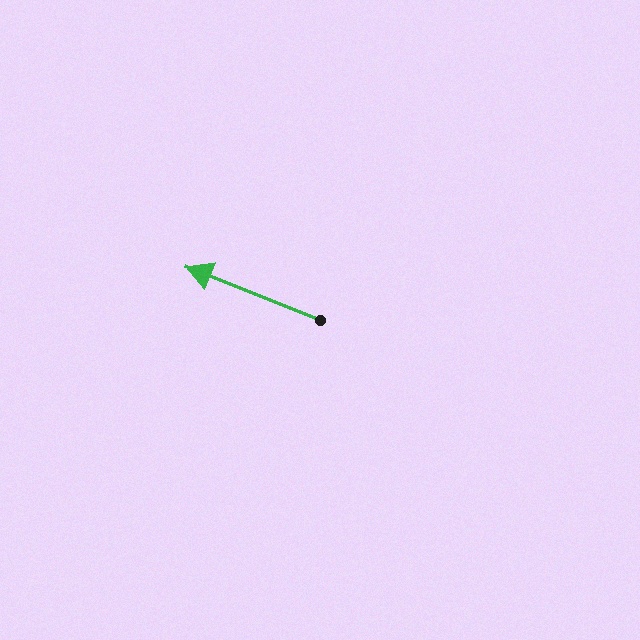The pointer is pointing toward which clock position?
Roughly 10 o'clock.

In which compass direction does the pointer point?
West.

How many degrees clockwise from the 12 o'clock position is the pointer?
Approximately 292 degrees.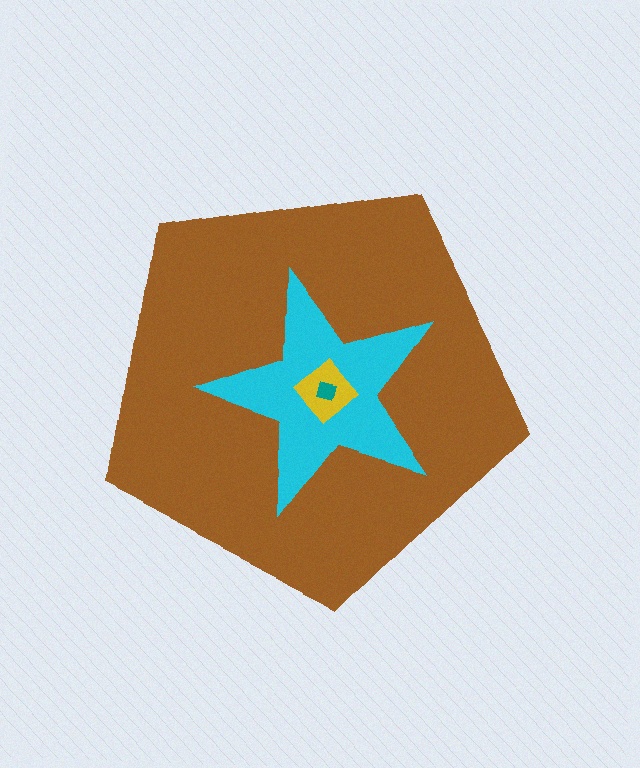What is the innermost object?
The teal square.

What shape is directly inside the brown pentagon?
The cyan star.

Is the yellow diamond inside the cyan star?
Yes.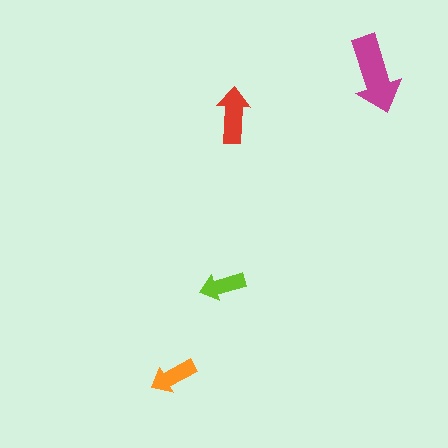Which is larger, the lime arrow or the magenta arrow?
The magenta one.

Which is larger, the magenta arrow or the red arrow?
The magenta one.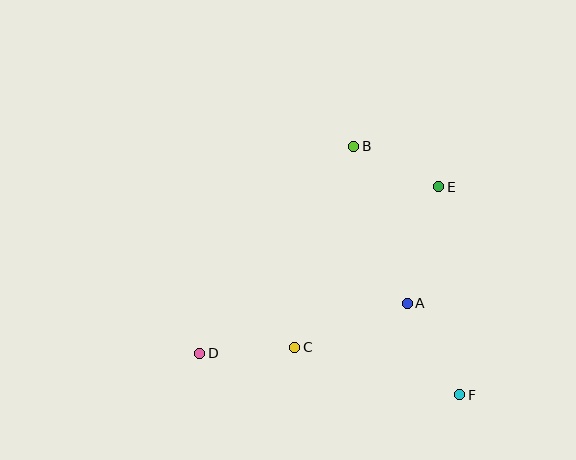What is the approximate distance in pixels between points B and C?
The distance between B and C is approximately 210 pixels.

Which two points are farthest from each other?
Points D and E are farthest from each other.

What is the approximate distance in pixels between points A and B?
The distance between A and B is approximately 166 pixels.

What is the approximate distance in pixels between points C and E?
The distance between C and E is approximately 216 pixels.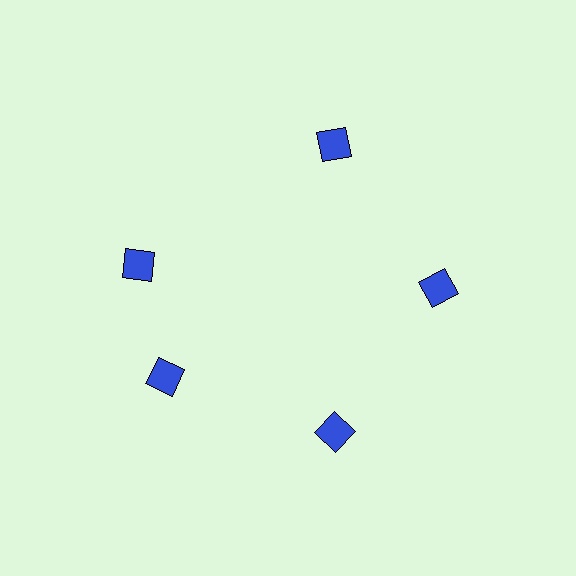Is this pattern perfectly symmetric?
No. The 5 blue squares are arranged in a ring, but one element near the 10 o'clock position is rotated out of alignment along the ring, breaking the 5-fold rotational symmetry.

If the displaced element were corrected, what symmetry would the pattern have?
It would have 5-fold rotational symmetry — the pattern would map onto itself every 72 degrees.